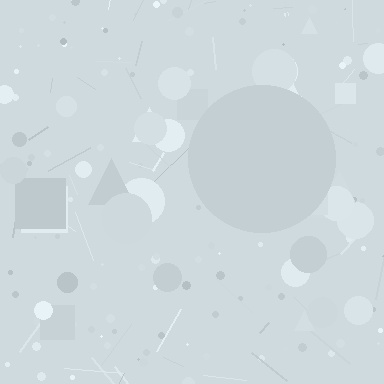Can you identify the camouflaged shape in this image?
The camouflaged shape is a circle.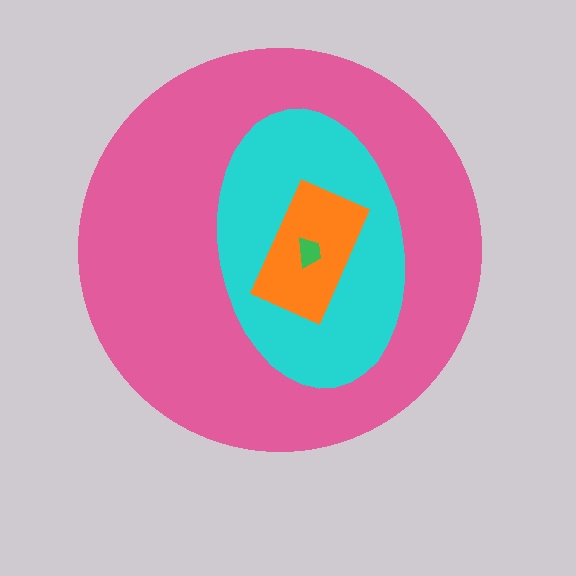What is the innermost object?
The green trapezoid.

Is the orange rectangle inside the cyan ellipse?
Yes.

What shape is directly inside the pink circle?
The cyan ellipse.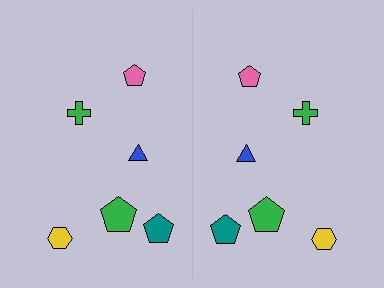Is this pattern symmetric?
Yes, this pattern has bilateral (reflection) symmetry.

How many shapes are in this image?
There are 12 shapes in this image.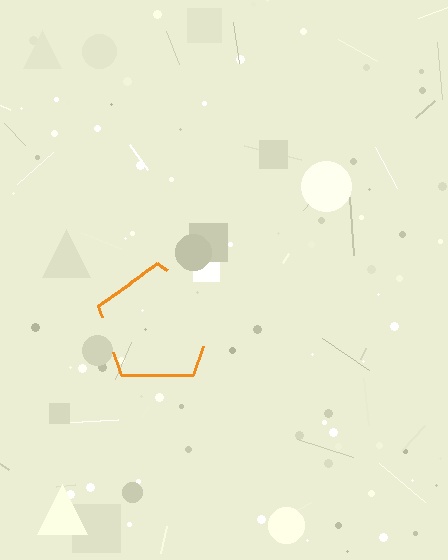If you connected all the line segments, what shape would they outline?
They would outline a pentagon.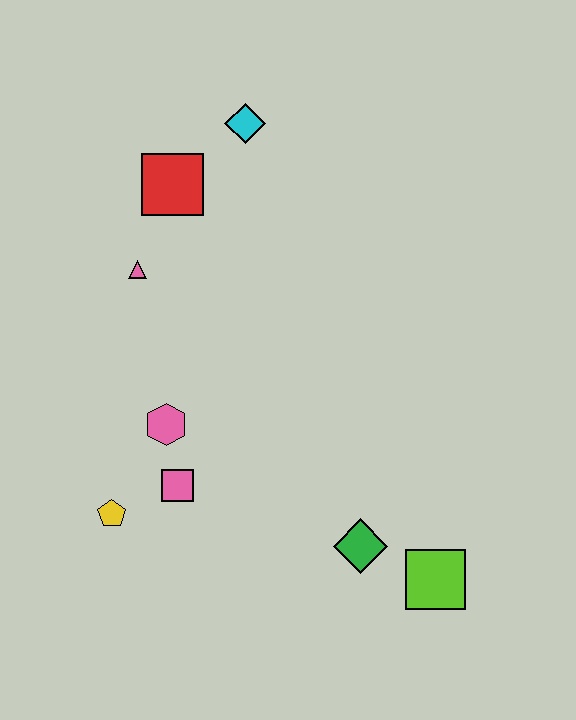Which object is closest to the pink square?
The pink hexagon is closest to the pink square.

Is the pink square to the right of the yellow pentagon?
Yes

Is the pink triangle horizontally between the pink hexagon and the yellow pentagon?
Yes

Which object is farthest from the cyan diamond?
The lime square is farthest from the cyan diamond.